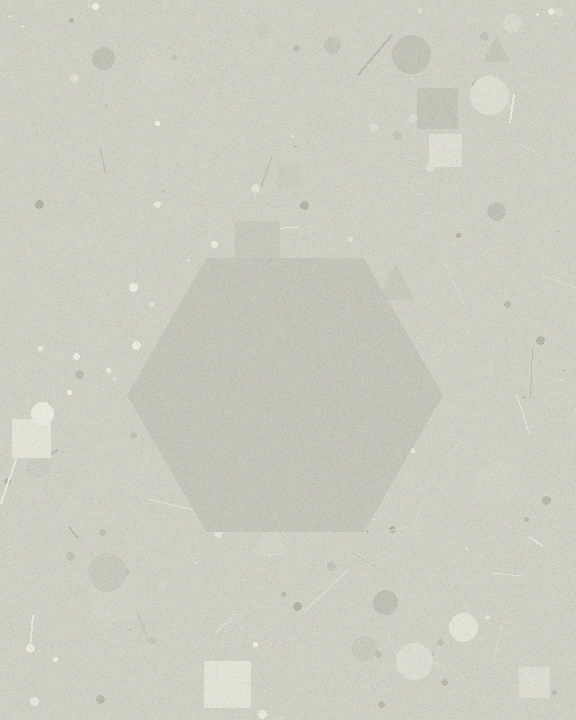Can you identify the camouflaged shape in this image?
The camouflaged shape is a hexagon.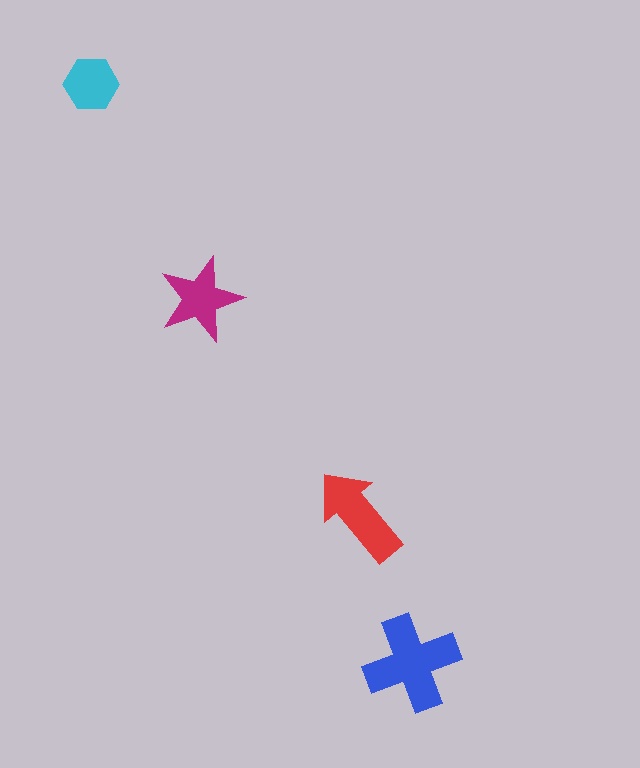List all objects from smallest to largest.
The cyan hexagon, the magenta star, the red arrow, the blue cross.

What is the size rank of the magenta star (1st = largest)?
3rd.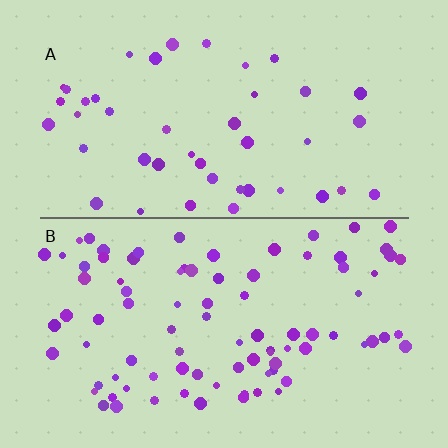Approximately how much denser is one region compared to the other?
Approximately 2.0× — region B over region A.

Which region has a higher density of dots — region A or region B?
B (the bottom).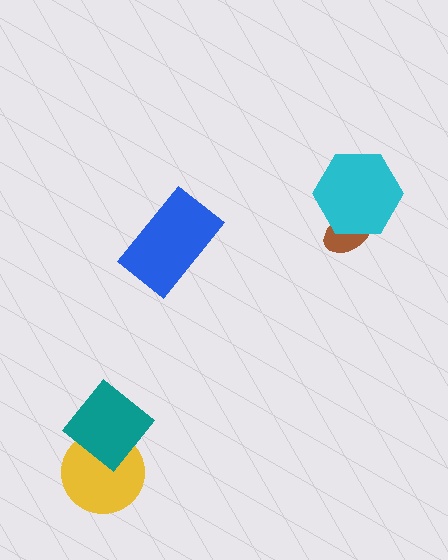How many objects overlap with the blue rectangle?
0 objects overlap with the blue rectangle.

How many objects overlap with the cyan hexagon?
1 object overlaps with the cyan hexagon.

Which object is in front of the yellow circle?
The teal diamond is in front of the yellow circle.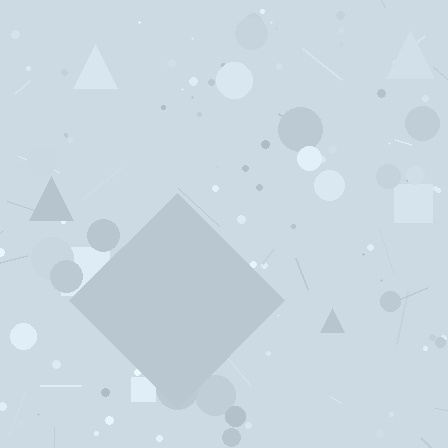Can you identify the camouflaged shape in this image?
The camouflaged shape is a diamond.